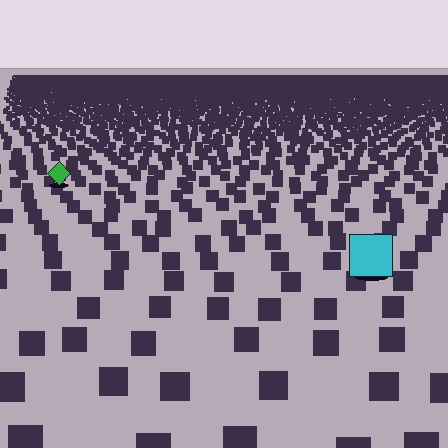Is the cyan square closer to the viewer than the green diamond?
Yes. The cyan square is closer — you can tell from the texture gradient: the ground texture is coarser near it.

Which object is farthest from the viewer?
The green diamond is farthest from the viewer. It appears smaller and the ground texture around it is denser.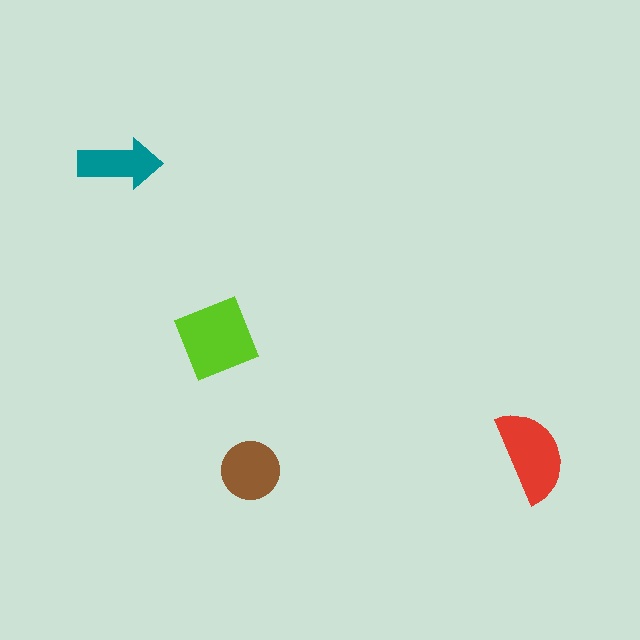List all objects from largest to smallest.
The lime diamond, the red semicircle, the brown circle, the teal arrow.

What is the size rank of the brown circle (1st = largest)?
3rd.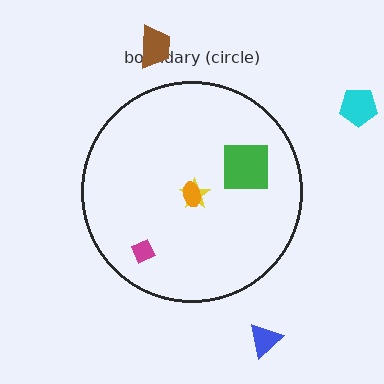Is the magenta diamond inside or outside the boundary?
Inside.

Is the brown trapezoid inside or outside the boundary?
Outside.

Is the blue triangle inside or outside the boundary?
Outside.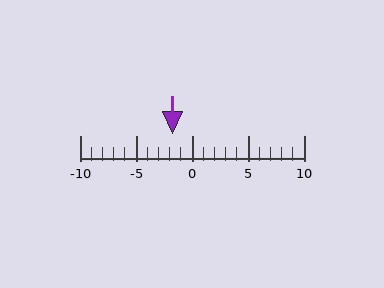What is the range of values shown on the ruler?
The ruler shows values from -10 to 10.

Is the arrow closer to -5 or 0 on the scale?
The arrow is closer to 0.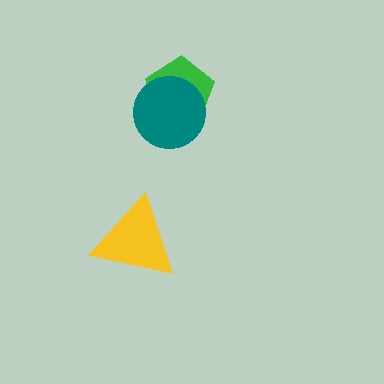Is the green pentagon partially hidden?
Yes, it is partially covered by another shape.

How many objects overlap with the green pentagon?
1 object overlaps with the green pentagon.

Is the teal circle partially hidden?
No, no other shape covers it.